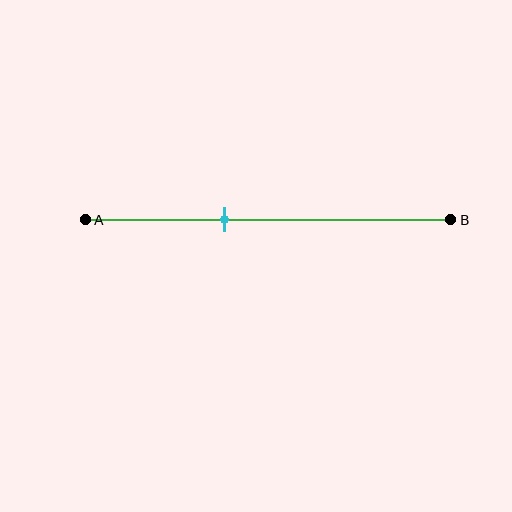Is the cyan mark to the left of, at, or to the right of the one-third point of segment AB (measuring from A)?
The cyan mark is to the right of the one-third point of segment AB.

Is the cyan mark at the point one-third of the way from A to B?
No, the mark is at about 40% from A, not at the 33% one-third point.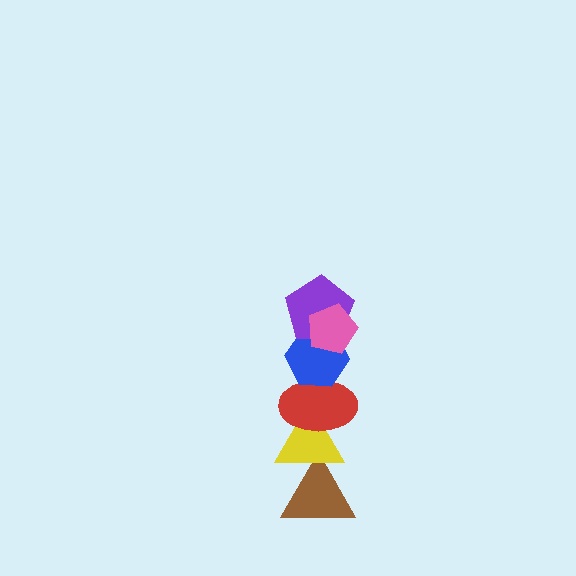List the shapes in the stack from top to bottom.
From top to bottom: the pink pentagon, the purple pentagon, the blue hexagon, the red ellipse, the yellow triangle, the brown triangle.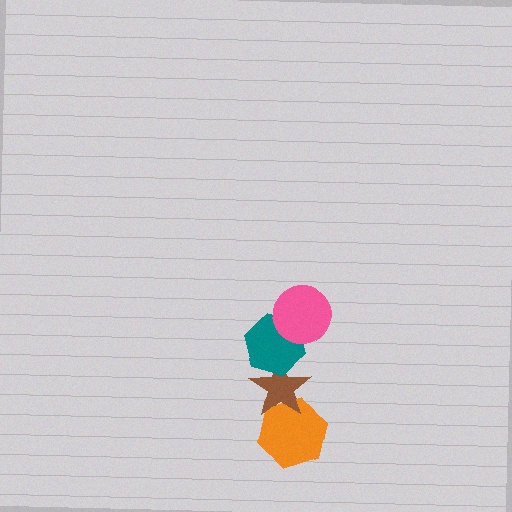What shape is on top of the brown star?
The teal hexagon is on top of the brown star.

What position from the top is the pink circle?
The pink circle is 1st from the top.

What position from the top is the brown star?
The brown star is 3rd from the top.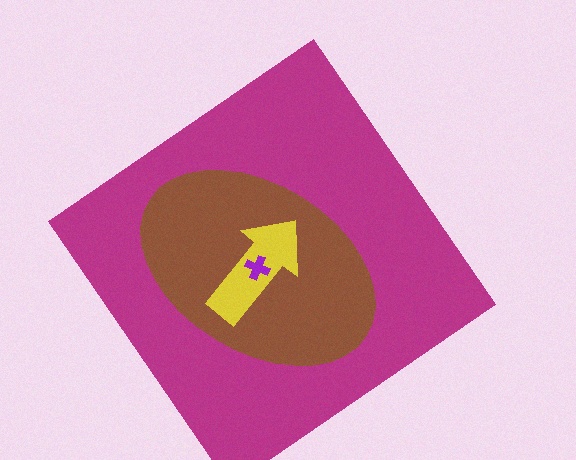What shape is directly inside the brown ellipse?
The yellow arrow.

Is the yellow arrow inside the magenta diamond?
Yes.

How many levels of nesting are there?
4.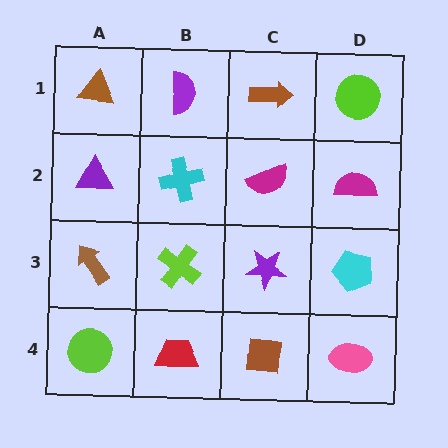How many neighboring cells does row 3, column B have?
4.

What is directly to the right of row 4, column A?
A red trapezoid.